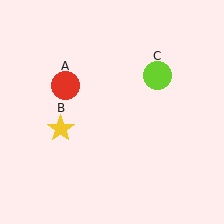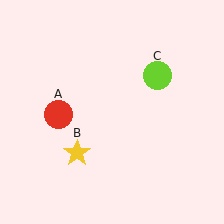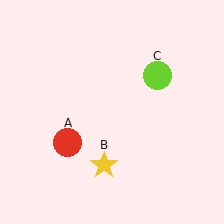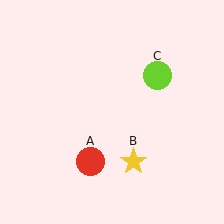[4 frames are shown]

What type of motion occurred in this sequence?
The red circle (object A), yellow star (object B) rotated counterclockwise around the center of the scene.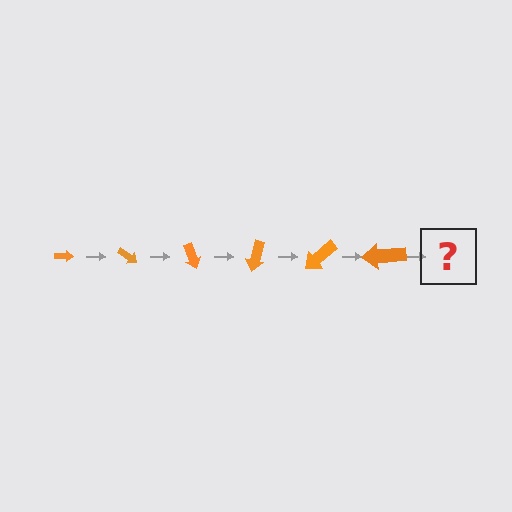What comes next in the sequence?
The next element should be an arrow, larger than the previous one and rotated 210 degrees from the start.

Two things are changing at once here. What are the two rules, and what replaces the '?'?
The two rules are that the arrow grows larger each step and it rotates 35 degrees each step. The '?' should be an arrow, larger than the previous one and rotated 210 degrees from the start.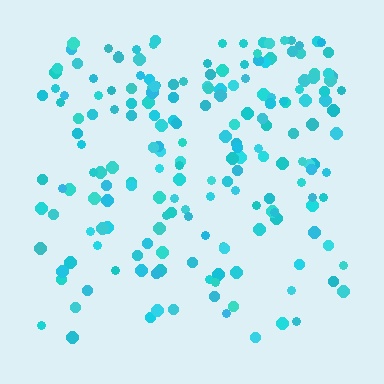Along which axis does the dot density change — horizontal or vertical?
Vertical.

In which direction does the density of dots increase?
From bottom to top, with the top side densest.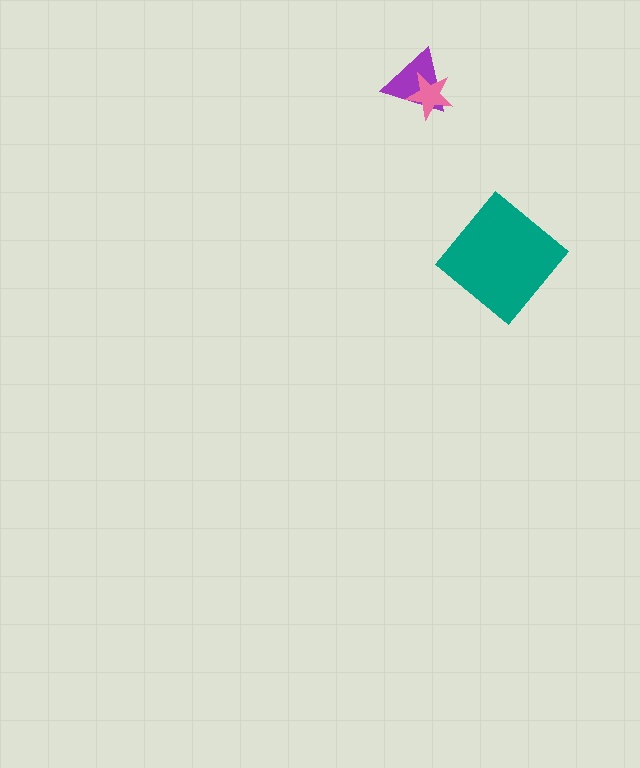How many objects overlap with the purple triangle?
1 object overlaps with the purple triangle.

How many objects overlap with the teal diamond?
0 objects overlap with the teal diamond.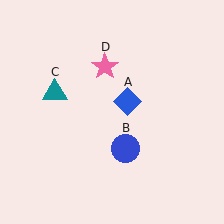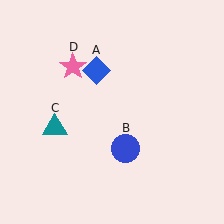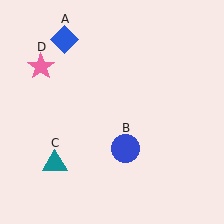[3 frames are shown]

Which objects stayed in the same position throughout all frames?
Blue circle (object B) remained stationary.